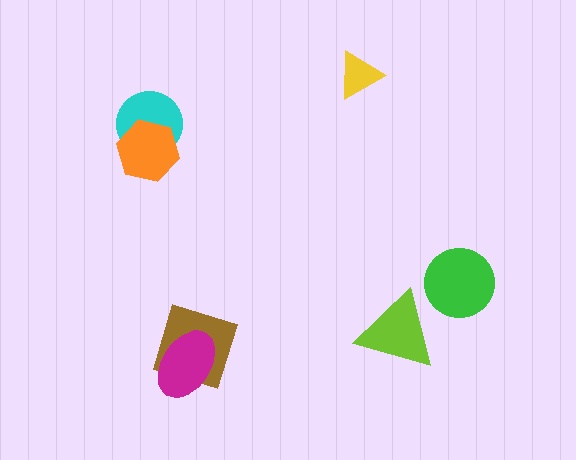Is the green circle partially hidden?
No, no other shape covers it.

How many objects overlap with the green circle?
0 objects overlap with the green circle.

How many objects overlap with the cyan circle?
1 object overlaps with the cyan circle.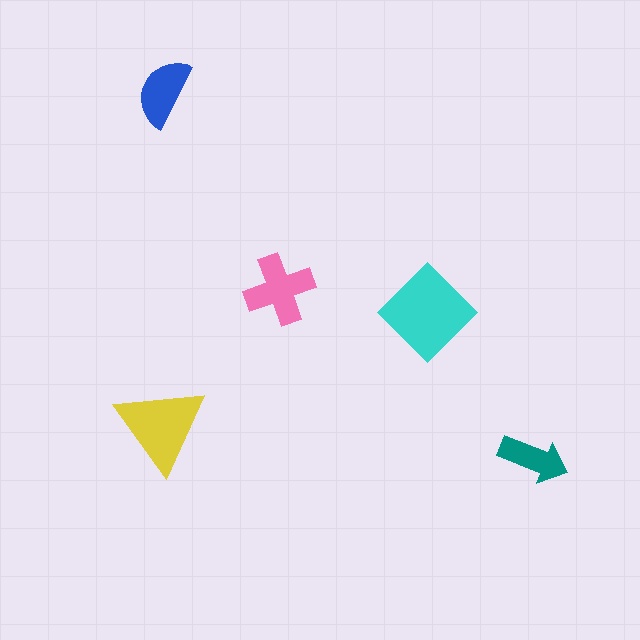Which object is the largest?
The cyan diamond.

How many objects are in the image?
There are 5 objects in the image.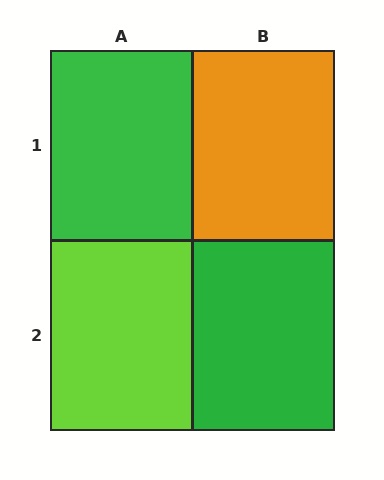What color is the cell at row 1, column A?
Green.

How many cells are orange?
1 cell is orange.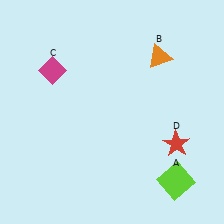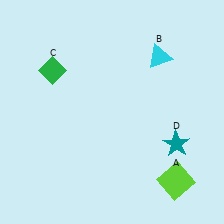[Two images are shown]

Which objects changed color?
B changed from orange to cyan. C changed from magenta to green. D changed from red to teal.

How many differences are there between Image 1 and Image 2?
There are 3 differences between the two images.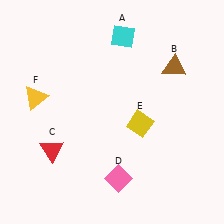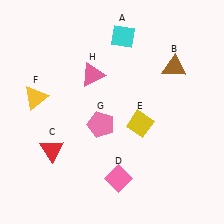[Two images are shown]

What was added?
A pink pentagon (G), a pink triangle (H) were added in Image 2.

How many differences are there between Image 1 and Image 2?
There are 2 differences between the two images.